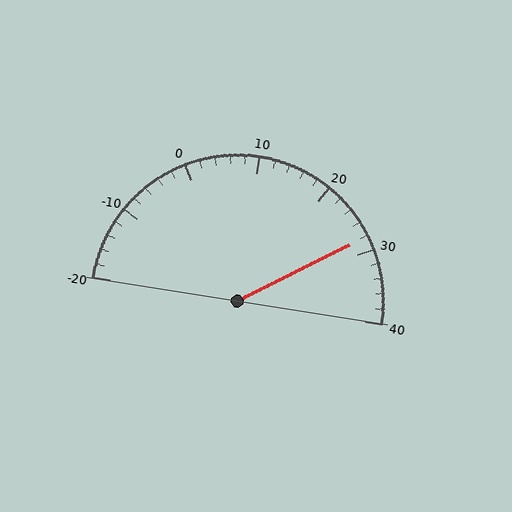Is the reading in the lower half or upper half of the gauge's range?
The reading is in the upper half of the range (-20 to 40).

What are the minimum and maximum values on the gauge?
The gauge ranges from -20 to 40.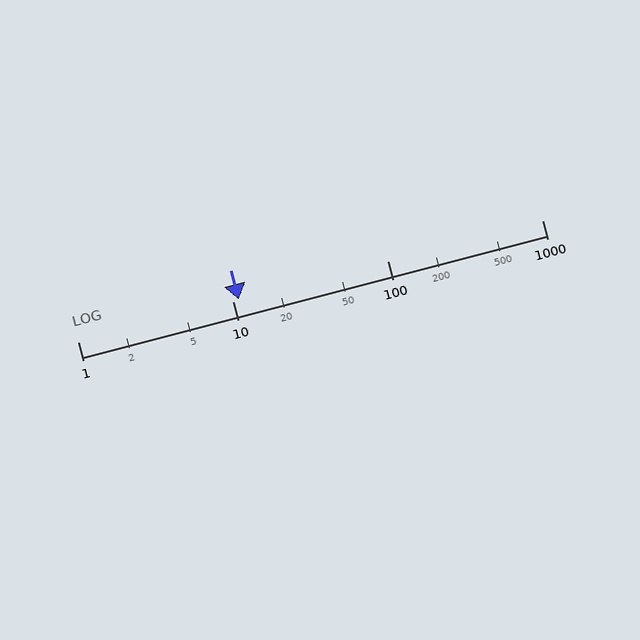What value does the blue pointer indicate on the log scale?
The pointer indicates approximately 11.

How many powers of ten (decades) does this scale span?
The scale spans 3 decades, from 1 to 1000.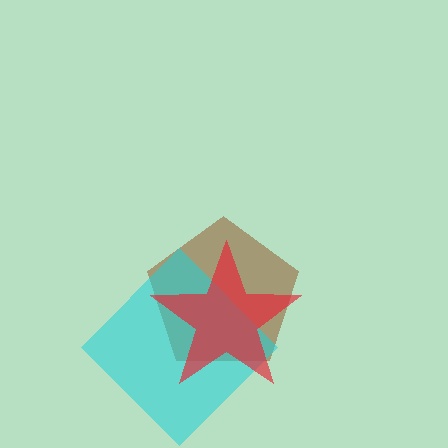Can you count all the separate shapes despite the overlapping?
Yes, there are 3 separate shapes.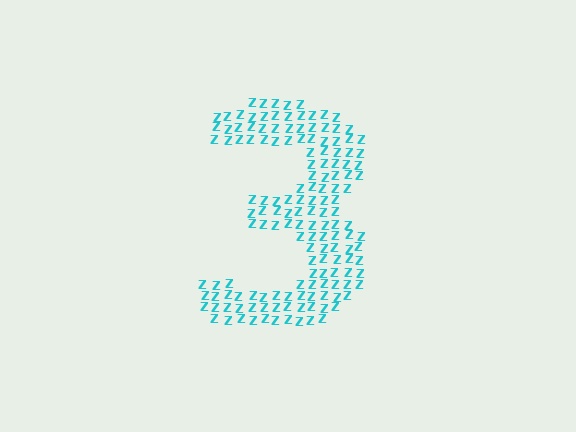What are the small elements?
The small elements are letter Z's.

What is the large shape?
The large shape is the digit 3.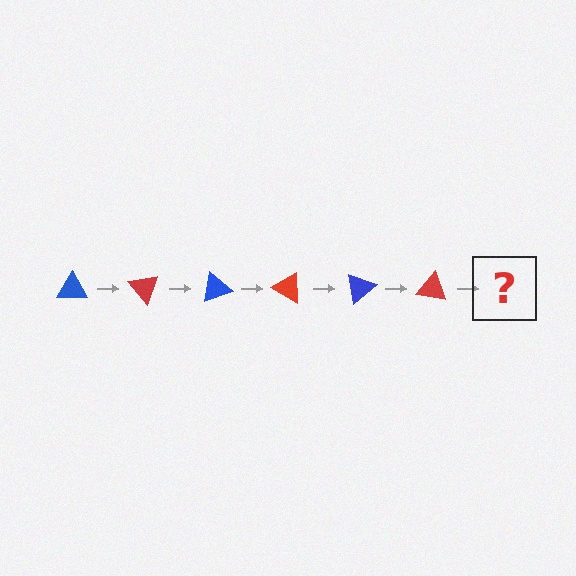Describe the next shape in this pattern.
It should be a blue triangle, rotated 300 degrees from the start.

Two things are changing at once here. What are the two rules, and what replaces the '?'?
The two rules are that it rotates 50 degrees each step and the color cycles through blue and red. The '?' should be a blue triangle, rotated 300 degrees from the start.